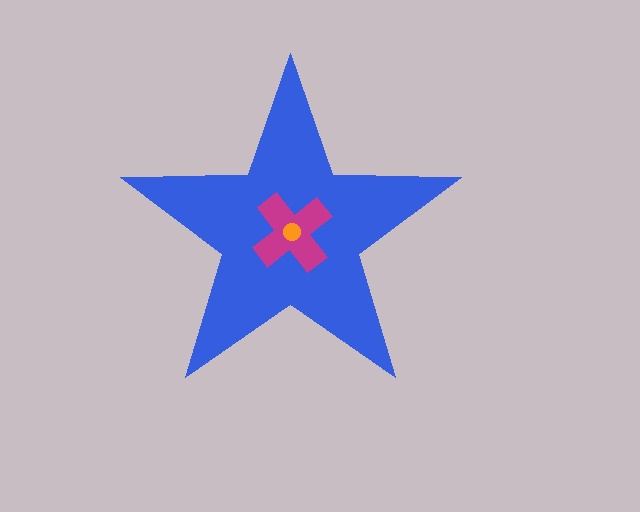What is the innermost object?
The orange circle.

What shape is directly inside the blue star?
The magenta cross.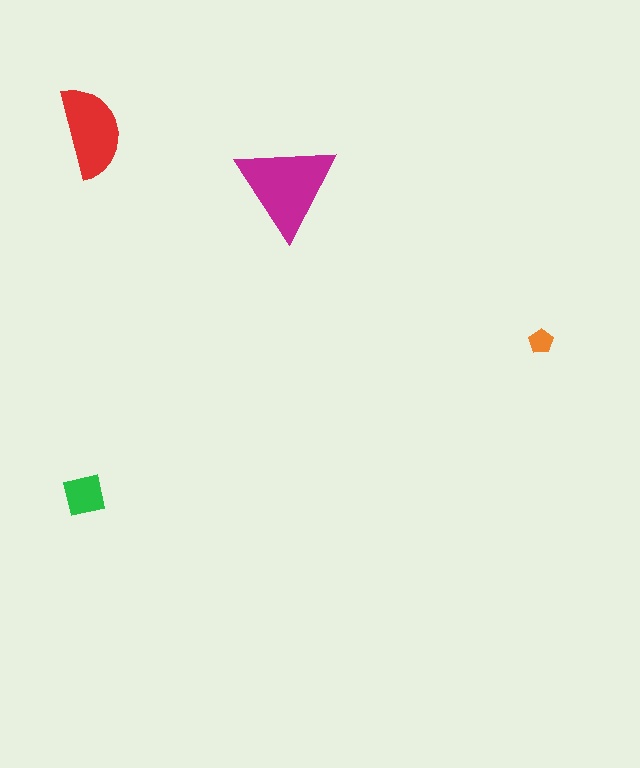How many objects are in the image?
There are 4 objects in the image.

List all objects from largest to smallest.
The magenta triangle, the red semicircle, the green square, the orange pentagon.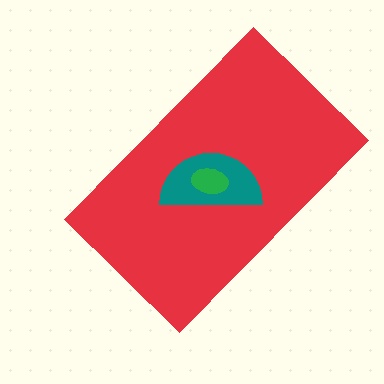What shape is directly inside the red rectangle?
The teal semicircle.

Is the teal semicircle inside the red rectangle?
Yes.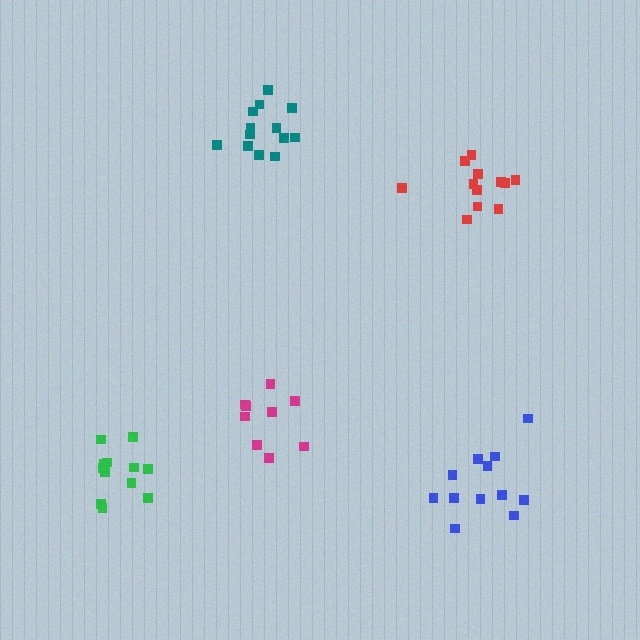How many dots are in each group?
Group 1: 9 dots, Group 2: 12 dots, Group 3: 12 dots, Group 4: 12 dots, Group 5: 13 dots (58 total).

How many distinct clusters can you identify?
There are 5 distinct clusters.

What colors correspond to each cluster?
The clusters are colored: magenta, red, blue, green, teal.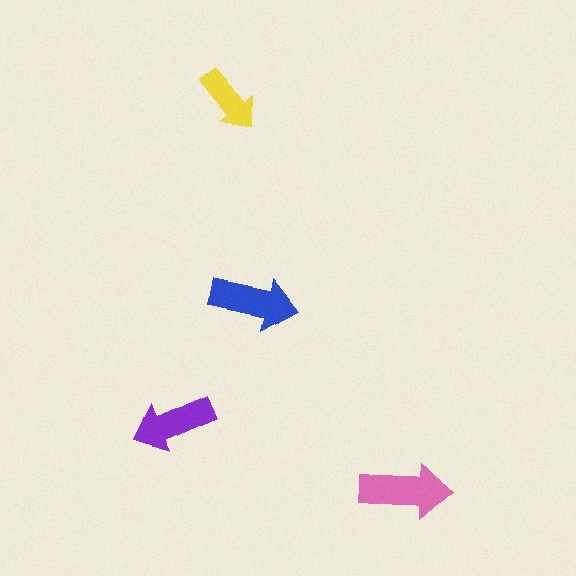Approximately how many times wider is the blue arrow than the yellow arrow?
About 1.5 times wider.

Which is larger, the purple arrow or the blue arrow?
The blue one.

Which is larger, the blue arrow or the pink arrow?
The pink one.